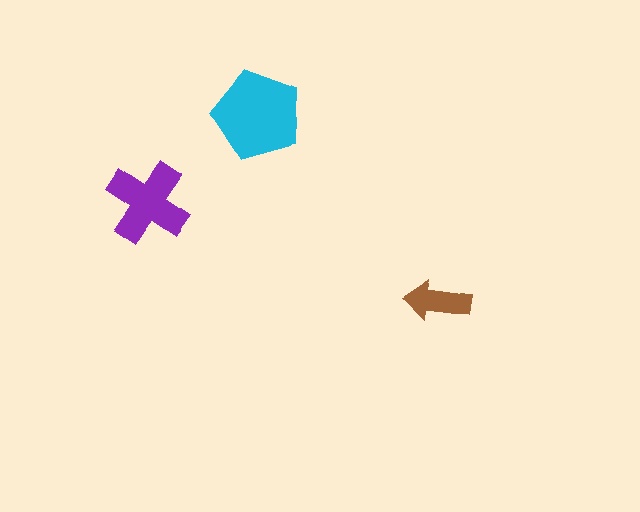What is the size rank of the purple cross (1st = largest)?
2nd.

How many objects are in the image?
There are 3 objects in the image.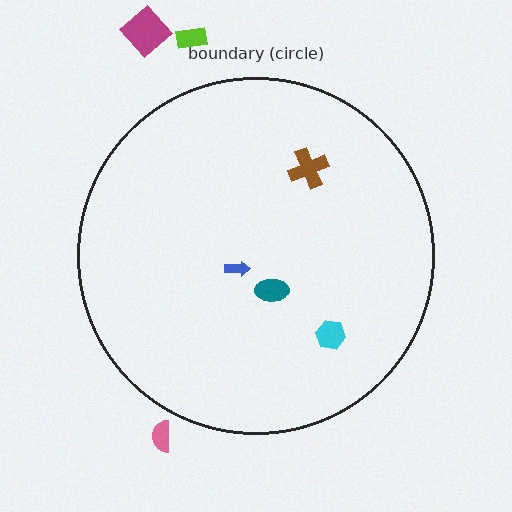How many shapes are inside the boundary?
4 inside, 3 outside.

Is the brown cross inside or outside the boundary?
Inside.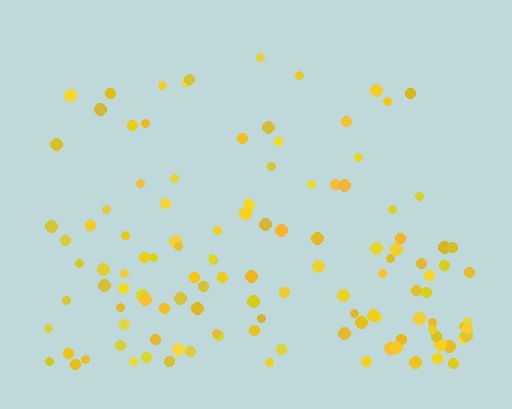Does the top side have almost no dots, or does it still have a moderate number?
Still a moderate number, just noticeably fewer than the bottom.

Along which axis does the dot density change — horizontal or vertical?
Vertical.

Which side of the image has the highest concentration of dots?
The bottom.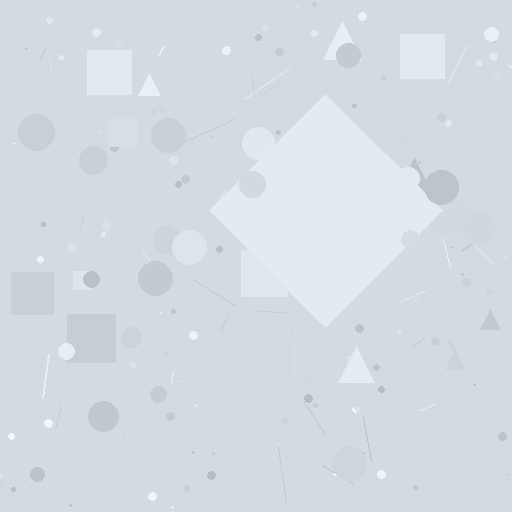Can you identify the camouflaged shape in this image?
The camouflaged shape is a diamond.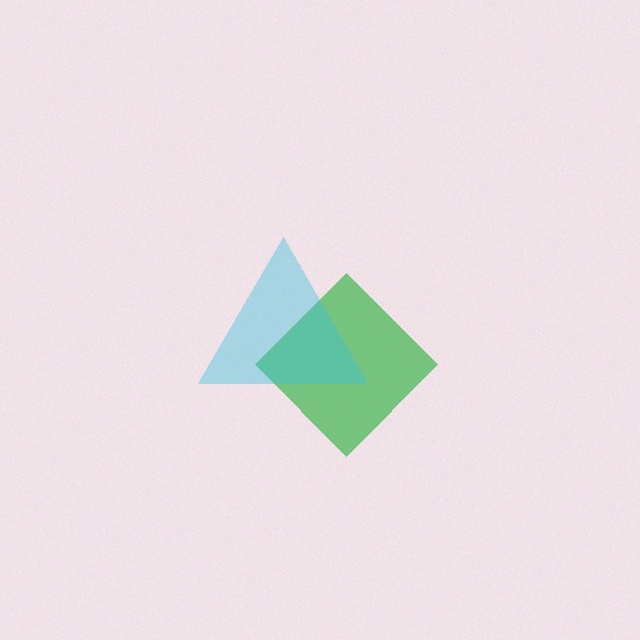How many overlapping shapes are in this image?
There are 2 overlapping shapes in the image.